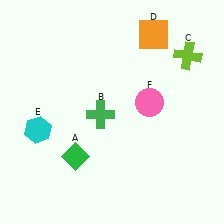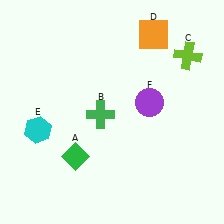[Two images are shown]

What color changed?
The circle (F) changed from pink in Image 1 to purple in Image 2.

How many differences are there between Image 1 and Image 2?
There is 1 difference between the two images.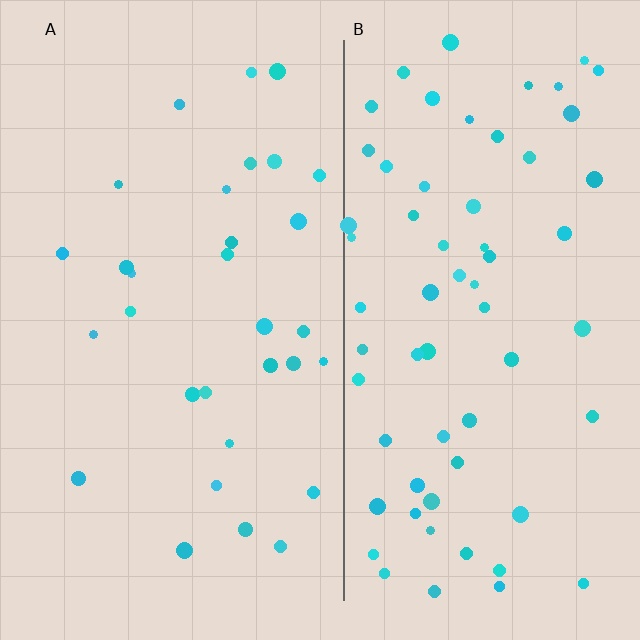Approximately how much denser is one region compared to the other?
Approximately 2.1× — region B over region A.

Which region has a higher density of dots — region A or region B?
B (the right).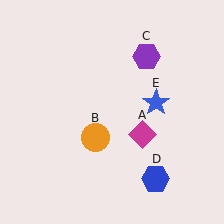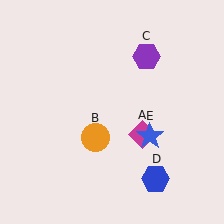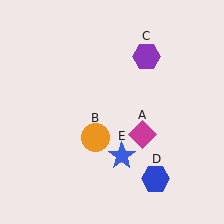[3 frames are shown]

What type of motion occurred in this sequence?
The blue star (object E) rotated clockwise around the center of the scene.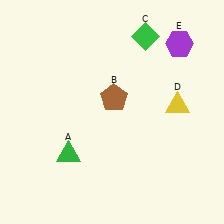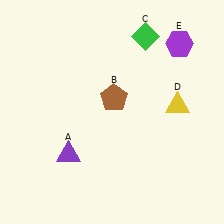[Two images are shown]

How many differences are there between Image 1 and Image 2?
There is 1 difference between the two images.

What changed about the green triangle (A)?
In Image 1, A is green. In Image 2, it changed to purple.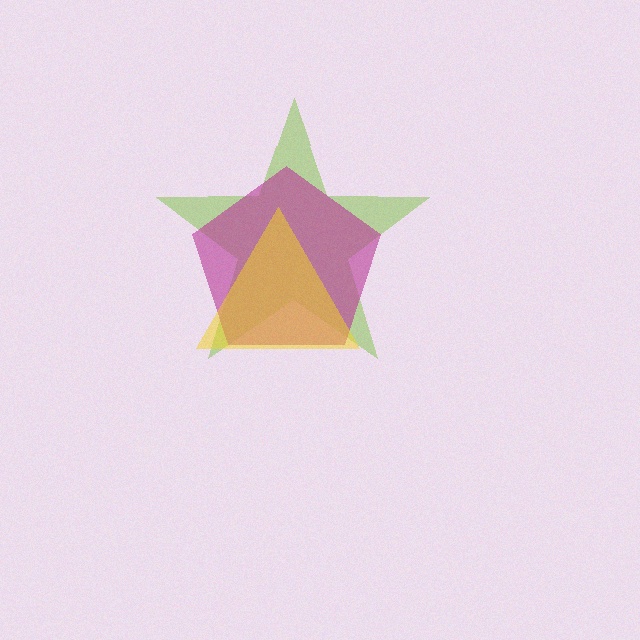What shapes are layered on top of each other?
The layered shapes are: a lime star, a magenta pentagon, a yellow triangle.